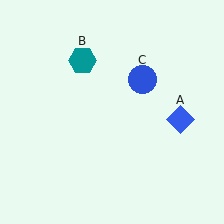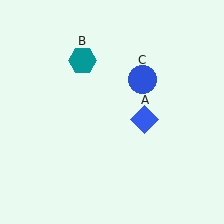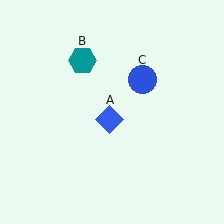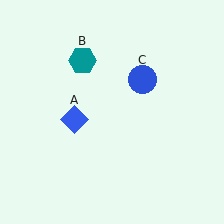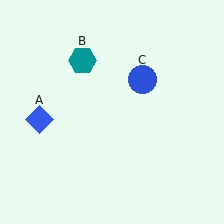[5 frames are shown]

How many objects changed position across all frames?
1 object changed position: blue diamond (object A).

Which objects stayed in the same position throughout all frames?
Teal hexagon (object B) and blue circle (object C) remained stationary.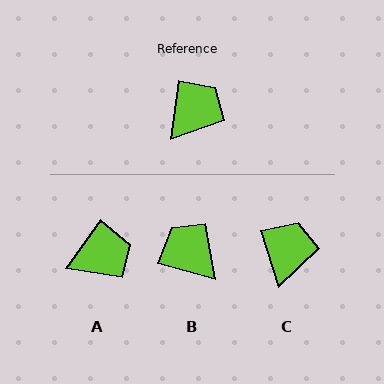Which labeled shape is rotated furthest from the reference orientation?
B, about 81 degrees away.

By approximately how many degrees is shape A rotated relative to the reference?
Approximately 29 degrees clockwise.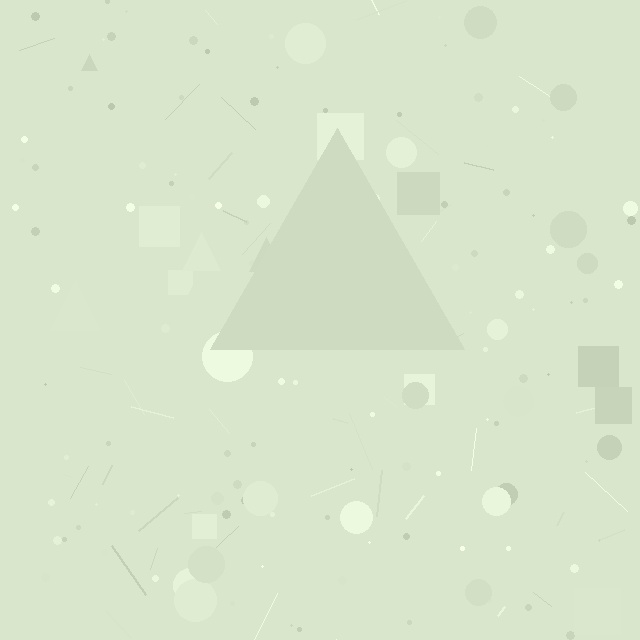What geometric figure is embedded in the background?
A triangle is embedded in the background.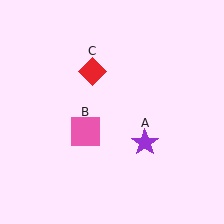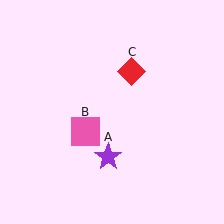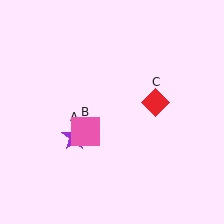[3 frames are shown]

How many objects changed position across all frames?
2 objects changed position: purple star (object A), red diamond (object C).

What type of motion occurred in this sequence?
The purple star (object A), red diamond (object C) rotated clockwise around the center of the scene.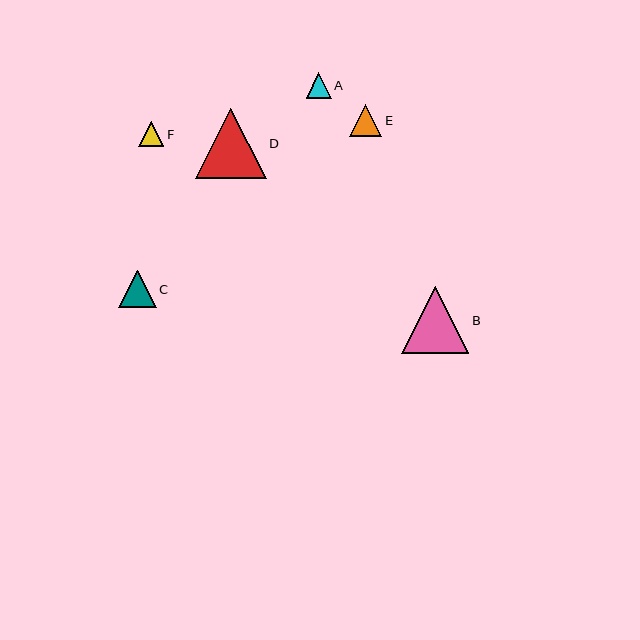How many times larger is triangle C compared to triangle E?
Triangle C is approximately 1.2 times the size of triangle E.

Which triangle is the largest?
Triangle D is the largest with a size of approximately 71 pixels.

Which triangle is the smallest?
Triangle F is the smallest with a size of approximately 25 pixels.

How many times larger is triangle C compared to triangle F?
Triangle C is approximately 1.5 times the size of triangle F.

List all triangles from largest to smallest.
From largest to smallest: D, B, C, E, A, F.